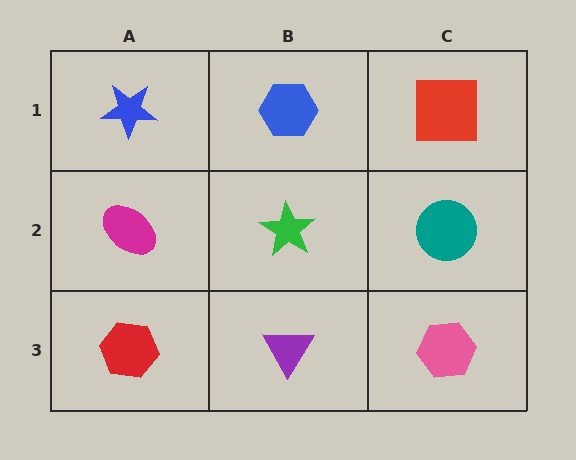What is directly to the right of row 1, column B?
A red square.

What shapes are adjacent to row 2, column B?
A blue hexagon (row 1, column B), a purple triangle (row 3, column B), a magenta ellipse (row 2, column A), a teal circle (row 2, column C).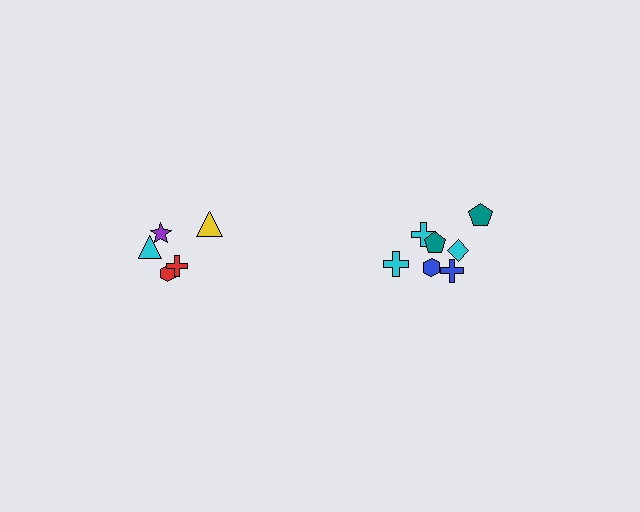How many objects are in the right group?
There are 7 objects.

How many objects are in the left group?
There are 5 objects.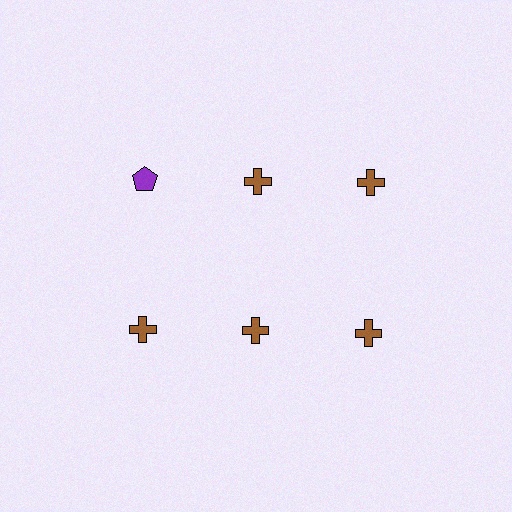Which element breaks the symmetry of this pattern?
The purple pentagon in the top row, leftmost column breaks the symmetry. All other shapes are brown crosses.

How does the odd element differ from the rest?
It differs in both color (purple instead of brown) and shape (pentagon instead of cross).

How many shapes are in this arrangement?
There are 6 shapes arranged in a grid pattern.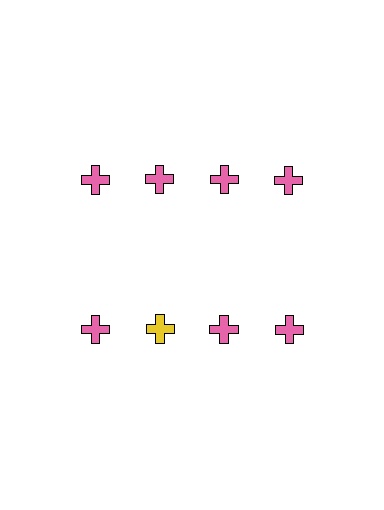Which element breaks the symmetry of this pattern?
The yellow cross in the second row, second from left column breaks the symmetry. All other shapes are pink crosses.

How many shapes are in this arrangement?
There are 8 shapes arranged in a grid pattern.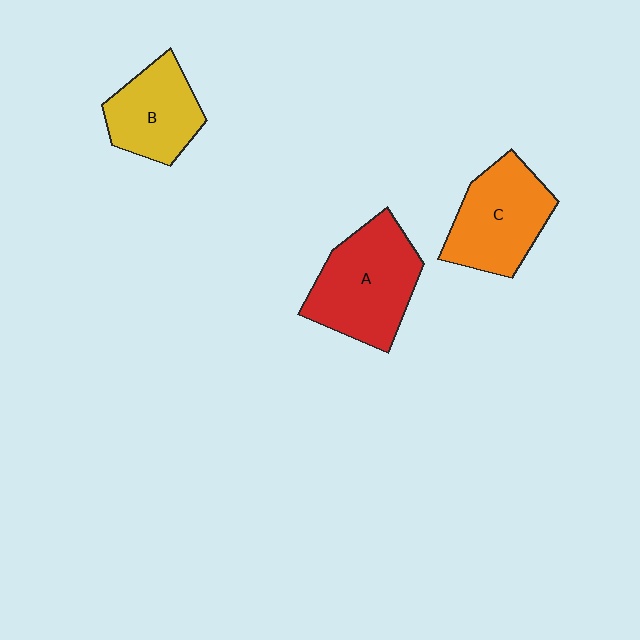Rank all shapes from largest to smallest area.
From largest to smallest: A (red), C (orange), B (yellow).